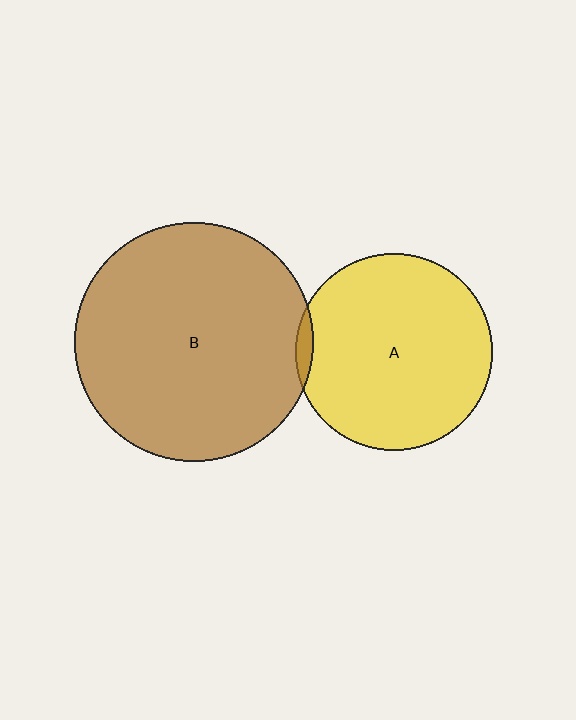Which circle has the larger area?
Circle B (brown).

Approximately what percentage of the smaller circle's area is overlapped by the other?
Approximately 5%.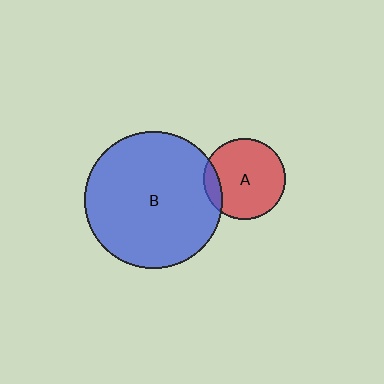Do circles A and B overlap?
Yes.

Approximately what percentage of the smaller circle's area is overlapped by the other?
Approximately 10%.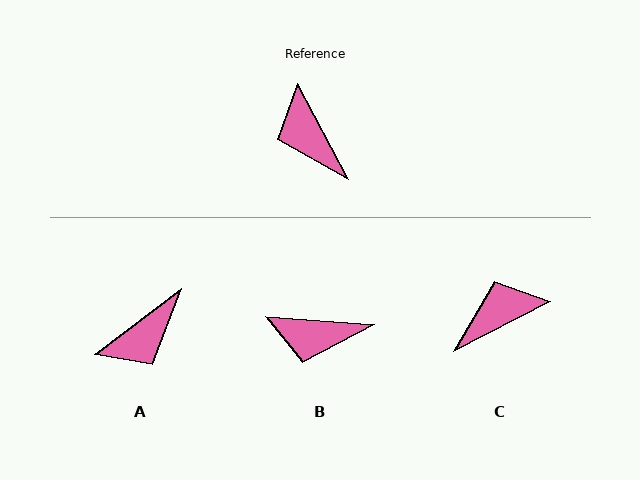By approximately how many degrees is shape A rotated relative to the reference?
Approximately 99 degrees counter-clockwise.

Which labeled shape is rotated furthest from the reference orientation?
A, about 99 degrees away.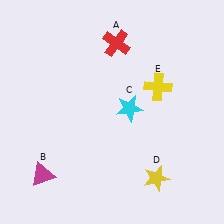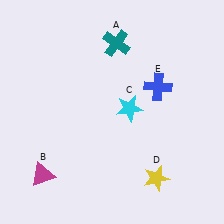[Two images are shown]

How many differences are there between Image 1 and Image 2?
There are 2 differences between the two images.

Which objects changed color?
A changed from red to teal. E changed from yellow to blue.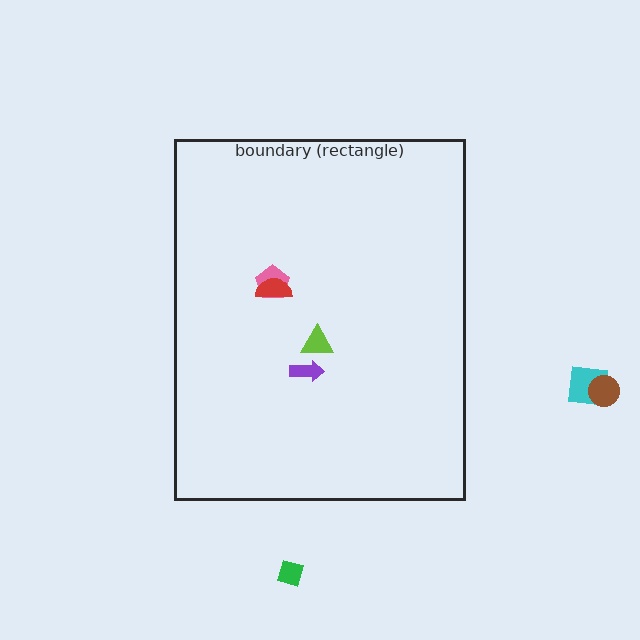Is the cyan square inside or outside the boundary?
Outside.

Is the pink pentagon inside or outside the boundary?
Inside.